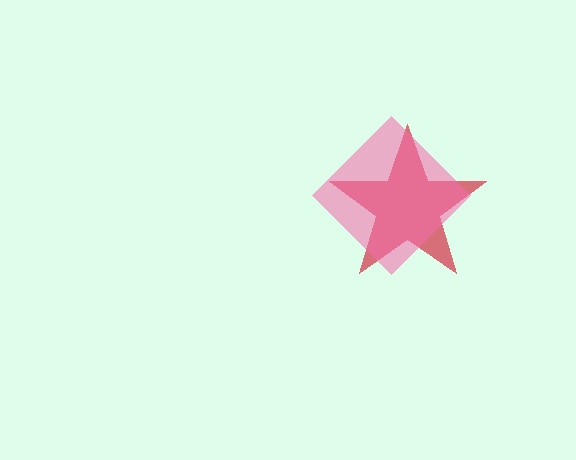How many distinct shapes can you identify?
There are 2 distinct shapes: a red star, a pink diamond.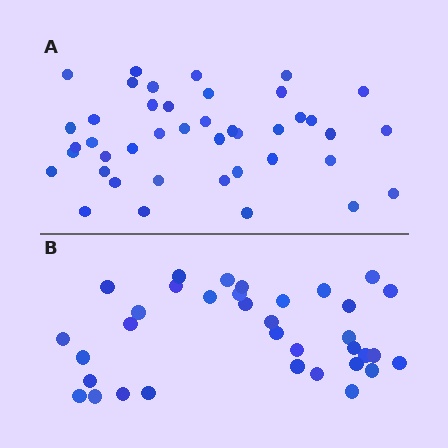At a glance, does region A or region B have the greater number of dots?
Region A (the top region) has more dots.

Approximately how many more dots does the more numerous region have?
Region A has roughly 8 or so more dots than region B.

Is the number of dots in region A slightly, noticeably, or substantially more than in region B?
Region A has only slightly more — the two regions are fairly close. The ratio is roughly 1.2 to 1.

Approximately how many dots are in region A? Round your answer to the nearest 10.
About 40 dots. (The exact count is 42, which rounds to 40.)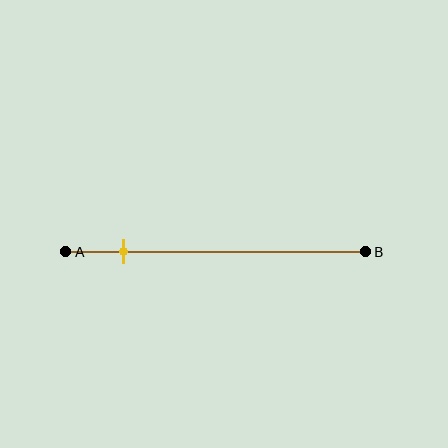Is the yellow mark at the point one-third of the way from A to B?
No, the mark is at about 20% from A, not at the 33% one-third point.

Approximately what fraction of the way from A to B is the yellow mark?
The yellow mark is approximately 20% of the way from A to B.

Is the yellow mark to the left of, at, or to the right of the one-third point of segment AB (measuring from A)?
The yellow mark is to the left of the one-third point of segment AB.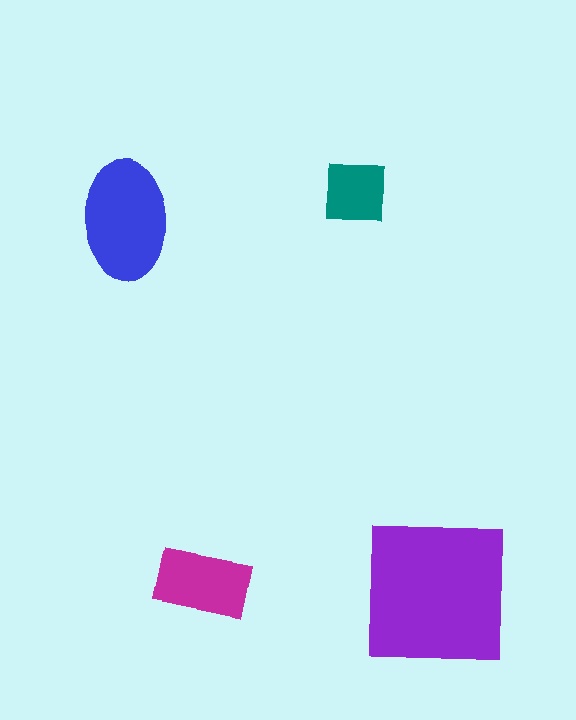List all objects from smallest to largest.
The teal square, the magenta rectangle, the blue ellipse, the purple square.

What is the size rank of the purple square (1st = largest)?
1st.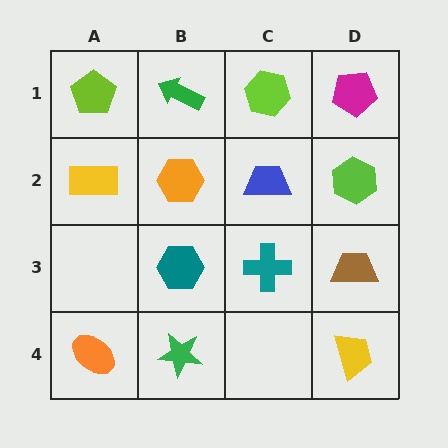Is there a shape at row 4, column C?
No, that cell is empty.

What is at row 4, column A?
An orange ellipse.